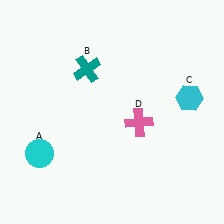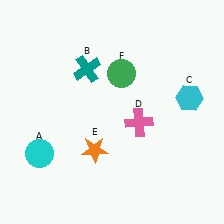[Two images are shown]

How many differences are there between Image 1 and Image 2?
There are 2 differences between the two images.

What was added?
An orange star (E), a green circle (F) were added in Image 2.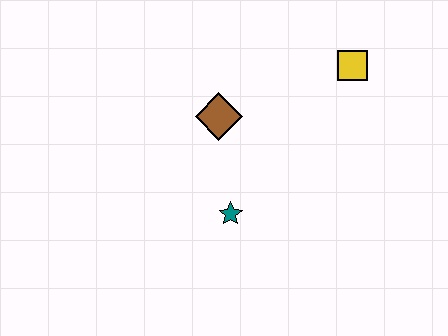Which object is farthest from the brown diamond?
The yellow square is farthest from the brown diamond.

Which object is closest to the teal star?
The brown diamond is closest to the teal star.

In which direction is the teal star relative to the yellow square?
The teal star is below the yellow square.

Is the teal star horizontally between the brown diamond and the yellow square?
Yes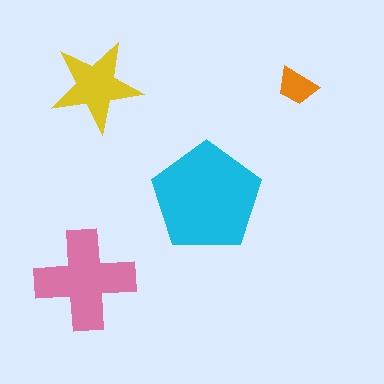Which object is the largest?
The cyan pentagon.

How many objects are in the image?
There are 4 objects in the image.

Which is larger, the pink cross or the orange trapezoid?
The pink cross.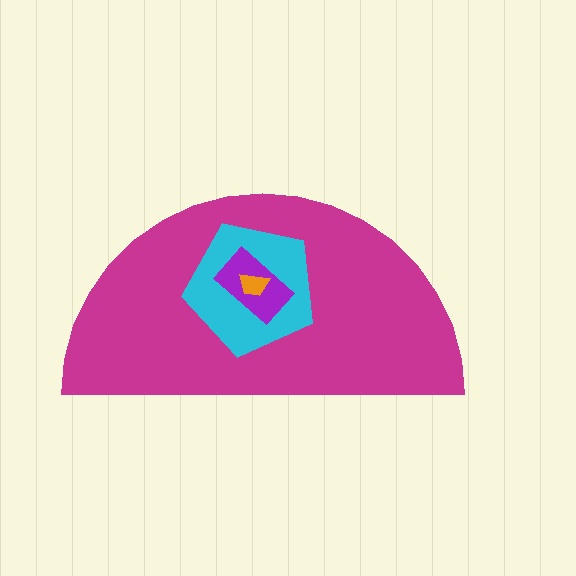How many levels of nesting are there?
4.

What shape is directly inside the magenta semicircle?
The cyan pentagon.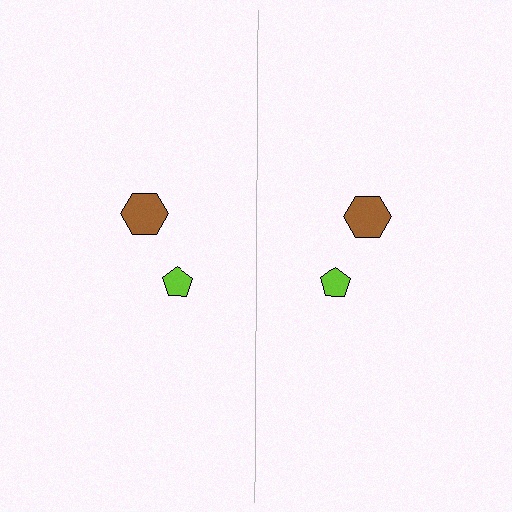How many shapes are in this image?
There are 4 shapes in this image.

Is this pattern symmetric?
Yes, this pattern has bilateral (reflection) symmetry.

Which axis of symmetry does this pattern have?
The pattern has a vertical axis of symmetry running through the center of the image.